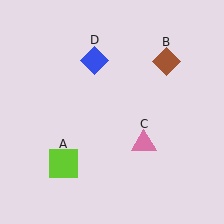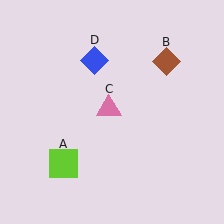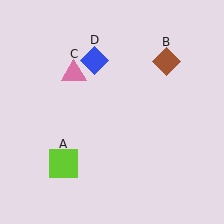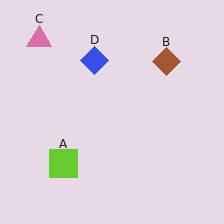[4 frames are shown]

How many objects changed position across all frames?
1 object changed position: pink triangle (object C).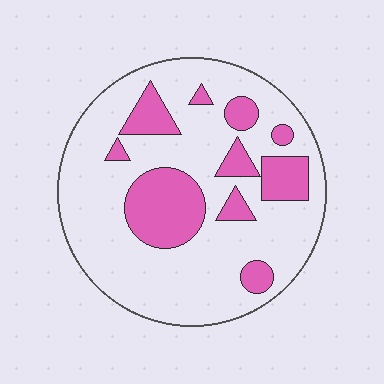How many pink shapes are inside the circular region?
10.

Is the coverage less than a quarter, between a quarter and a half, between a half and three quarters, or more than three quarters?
Less than a quarter.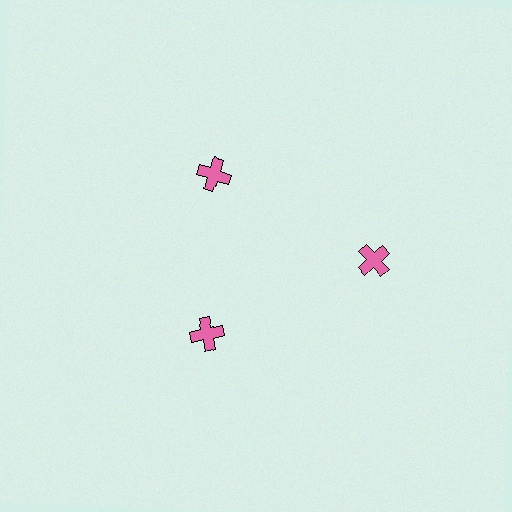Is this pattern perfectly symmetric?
No. The 3 pink crosses are arranged in a ring, but one element near the 3 o'clock position is pushed outward from the center, breaking the 3-fold rotational symmetry.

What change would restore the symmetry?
The symmetry would be restored by moving it inward, back onto the ring so that all 3 crosses sit at equal angles and equal distance from the center.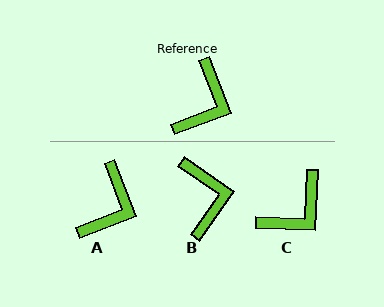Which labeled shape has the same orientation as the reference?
A.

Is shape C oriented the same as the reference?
No, it is off by about 23 degrees.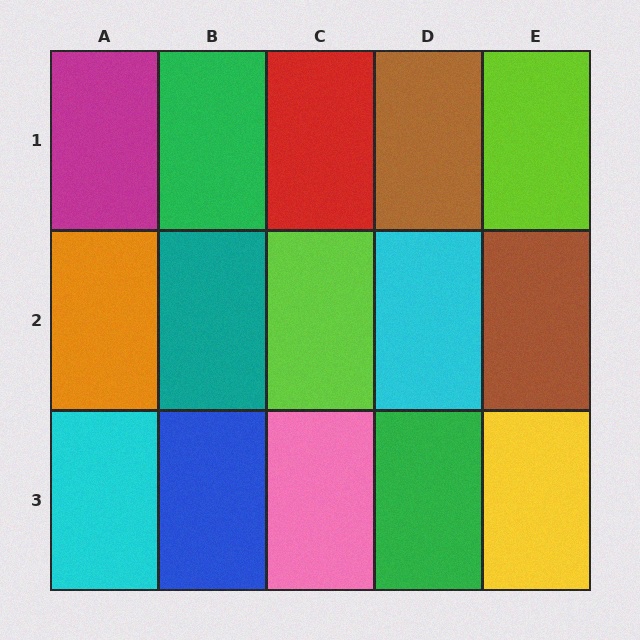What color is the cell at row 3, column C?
Pink.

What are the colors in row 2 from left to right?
Orange, teal, lime, cyan, brown.